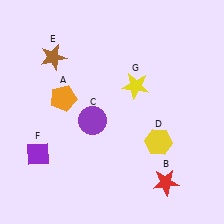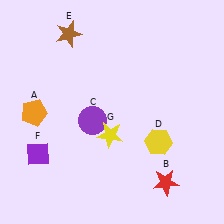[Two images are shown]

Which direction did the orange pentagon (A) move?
The orange pentagon (A) moved left.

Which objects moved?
The objects that moved are: the orange pentagon (A), the brown star (E), the yellow star (G).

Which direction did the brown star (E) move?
The brown star (E) moved up.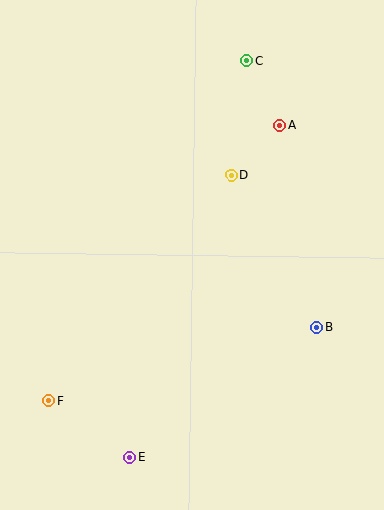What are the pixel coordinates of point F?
Point F is at (48, 401).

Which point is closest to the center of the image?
Point D at (231, 175) is closest to the center.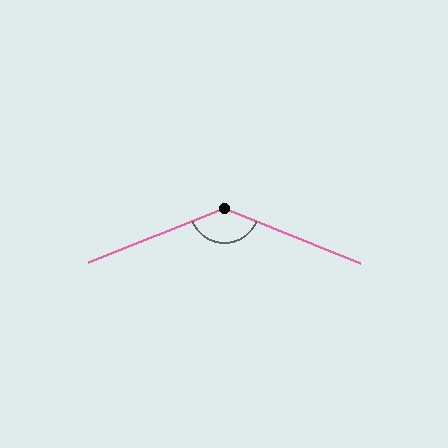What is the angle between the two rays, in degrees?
Approximately 136 degrees.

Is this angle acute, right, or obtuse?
It is obtuse.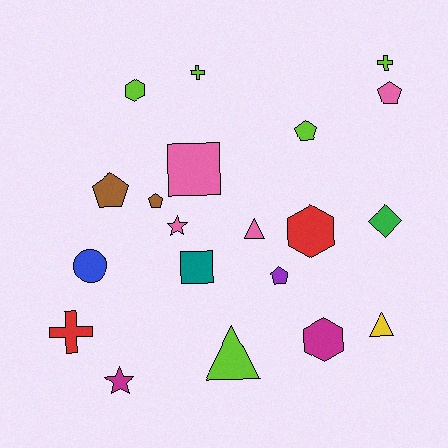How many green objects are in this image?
There is 1 green object.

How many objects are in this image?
There are 20 objects.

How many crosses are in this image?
There are 3 crosses.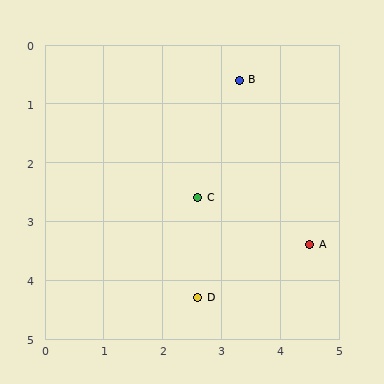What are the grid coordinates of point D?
Point D is at approximately (2.6, 4.3).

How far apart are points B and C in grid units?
Points B and C are about 2.1 grid units apart.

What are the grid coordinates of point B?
Point B is at approximately (3.3, 0.6).